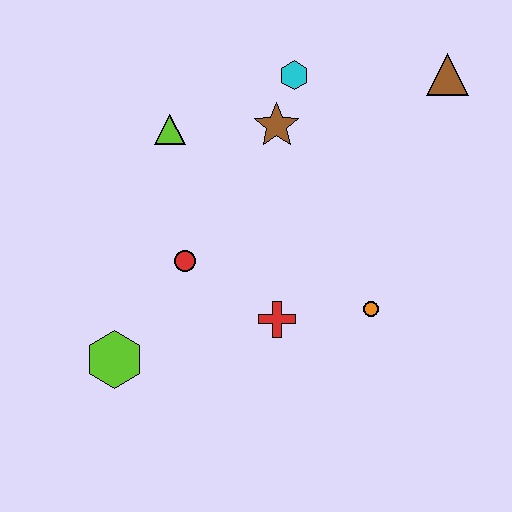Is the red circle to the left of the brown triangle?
Yes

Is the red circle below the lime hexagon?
No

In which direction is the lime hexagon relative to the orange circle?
The lime hexagon is to the left of the orange circle.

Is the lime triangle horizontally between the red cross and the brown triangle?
No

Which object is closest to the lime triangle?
The brown star is closest to the lime triangle.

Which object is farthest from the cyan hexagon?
The lime hexagon is farthest from the cyan hexagon.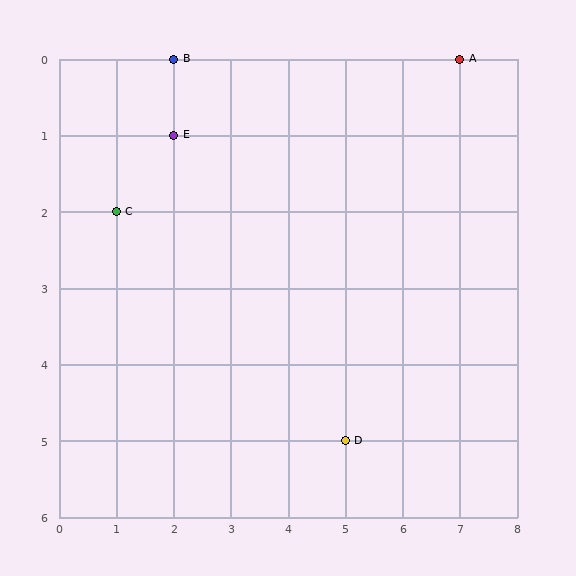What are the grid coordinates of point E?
Point E is at grid coordinates (2, 1).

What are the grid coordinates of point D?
Point D is at grid coordinates (5, 5).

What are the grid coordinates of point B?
Point B is at grid coordinates (2, 0).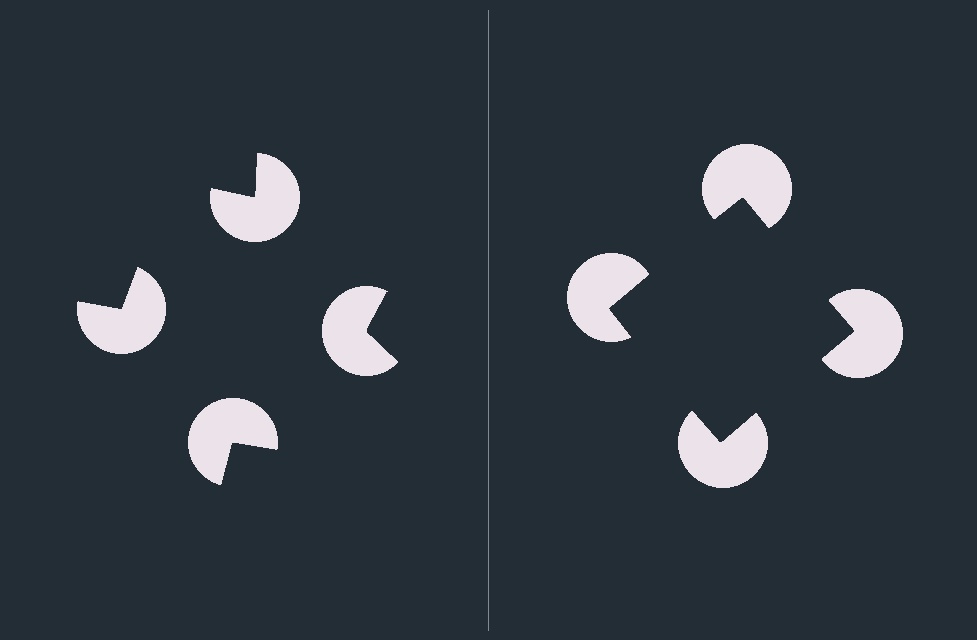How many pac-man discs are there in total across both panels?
8 — 4 on each side.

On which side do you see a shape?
An illusory square appears on the right side. On the left side the wedge cuts are rotated, so no coherent shape forms.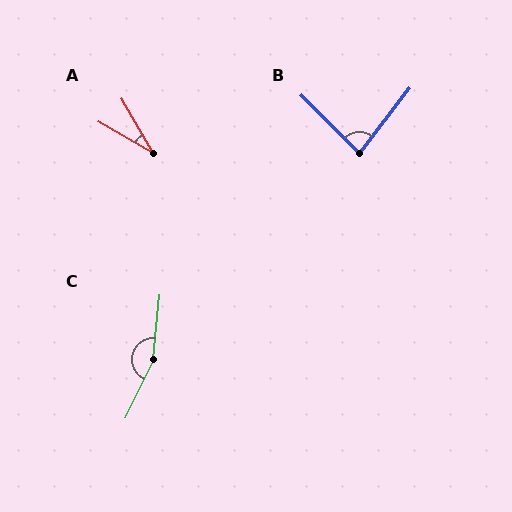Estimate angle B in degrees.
Approximately 82 degrees.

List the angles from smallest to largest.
A (29°), B (82°), C (160°).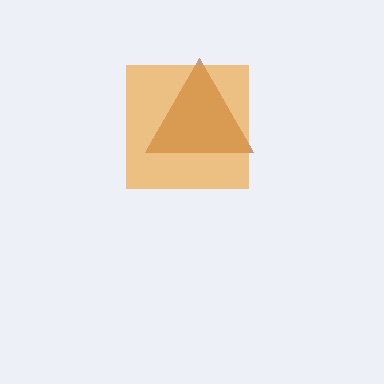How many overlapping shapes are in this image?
There are 2 overlapping shapes in the image.